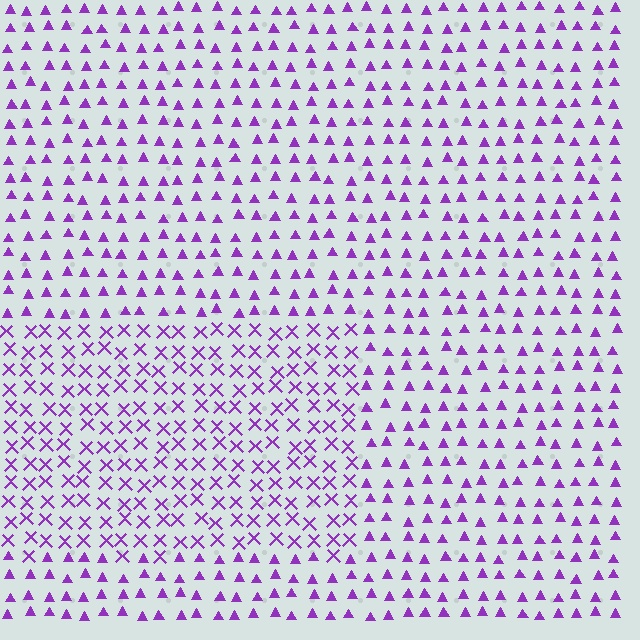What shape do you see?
I see a rectangle.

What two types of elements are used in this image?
The image uses X marks inside the rectangle region and triangles outside it.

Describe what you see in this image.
The image is filled with small purple elements arranged in a uniform grid. A rectangle-shaped region contains X marks, while the surrounding area contains triangles. The boundary is defined purely by the change in element shape.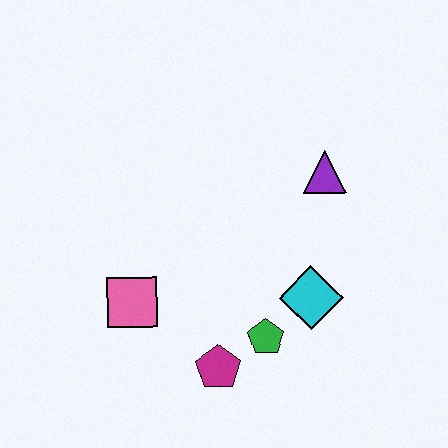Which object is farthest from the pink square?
The purple triangle is farthest from the pink square.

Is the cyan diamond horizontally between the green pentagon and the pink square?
No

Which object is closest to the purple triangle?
The cyan diamond is closest to the purple triangle.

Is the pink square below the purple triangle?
Yes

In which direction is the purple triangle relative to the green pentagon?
The purple triangle is above the green pentagon.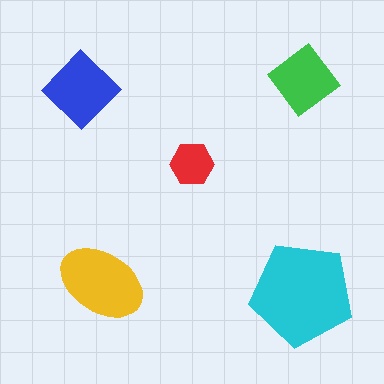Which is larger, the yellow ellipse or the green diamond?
The yellow ellipse.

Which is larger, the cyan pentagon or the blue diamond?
The cyan pentagon.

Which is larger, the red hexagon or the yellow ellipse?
The yellow ellipse.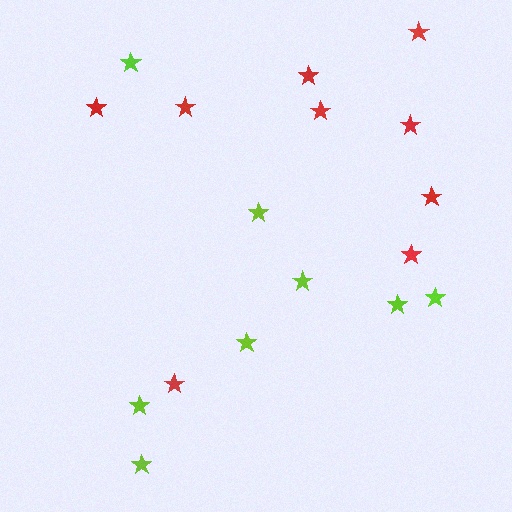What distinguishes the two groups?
There are 2 groups: one group of red stars (9) and one group of lime stars (8).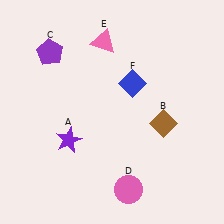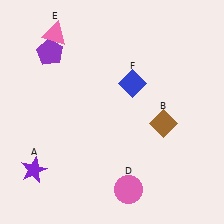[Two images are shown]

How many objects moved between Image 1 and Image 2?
2 objects moved between the two images.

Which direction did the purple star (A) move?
The purple star (A) moved left.